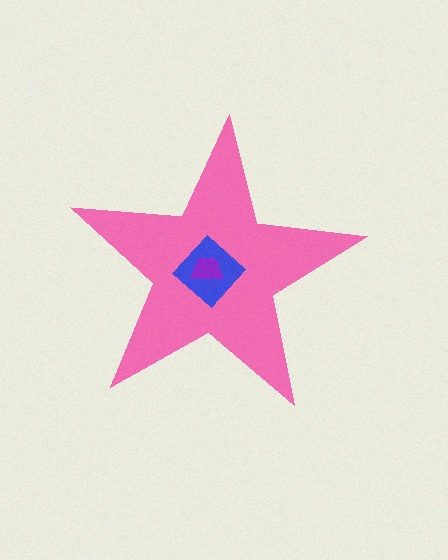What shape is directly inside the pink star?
The blue diamond.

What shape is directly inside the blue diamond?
The purple trapezoid.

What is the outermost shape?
The pink star.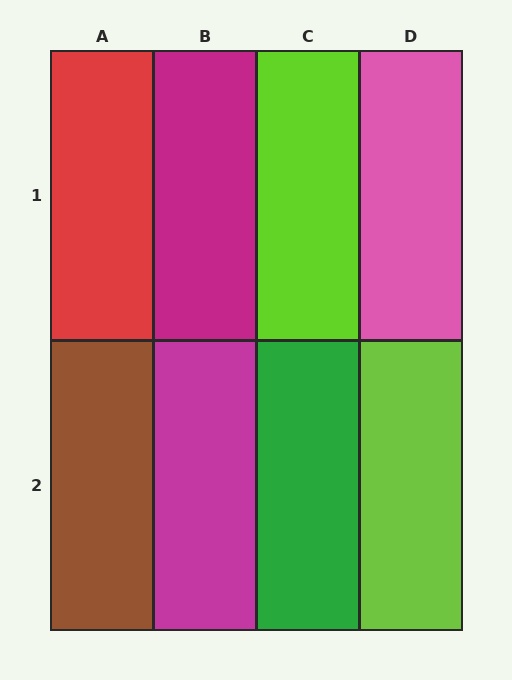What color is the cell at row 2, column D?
Lime.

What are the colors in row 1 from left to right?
Red, magenta, lime, pink.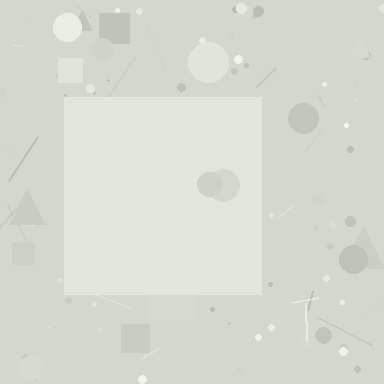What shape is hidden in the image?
A square is hidden in the image.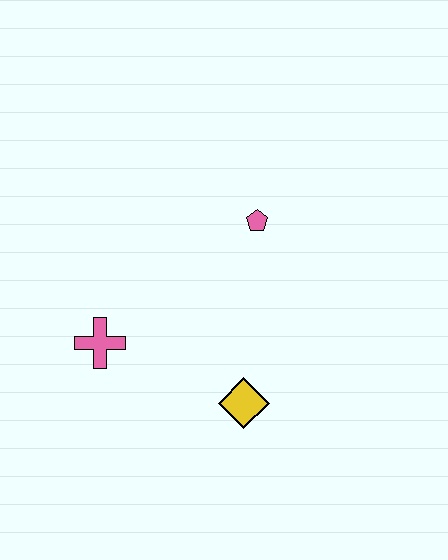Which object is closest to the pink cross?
The yellow diamond is closest to the pink cross.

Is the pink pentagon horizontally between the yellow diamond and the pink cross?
No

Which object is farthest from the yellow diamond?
The pink pentagon is farthest from the yellow diamond.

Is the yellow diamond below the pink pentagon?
Yes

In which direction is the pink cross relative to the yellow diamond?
The pink cross is to the left of the yellow diamond.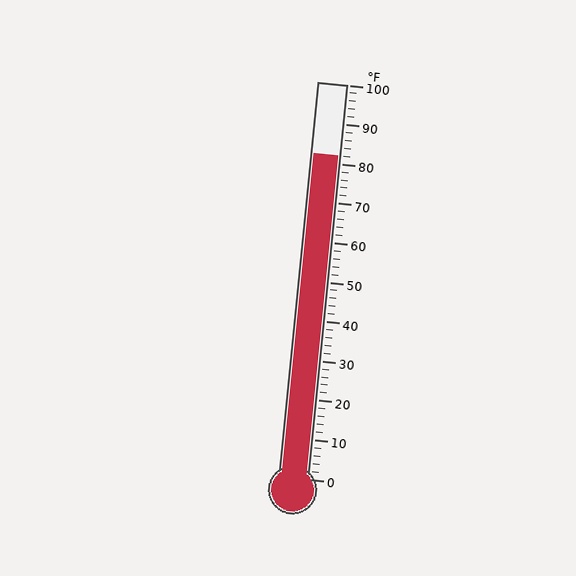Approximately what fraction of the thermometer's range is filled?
The thermometer is filled to approximately 80% of its range.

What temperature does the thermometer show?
The thermometer shows approximately 82°F.